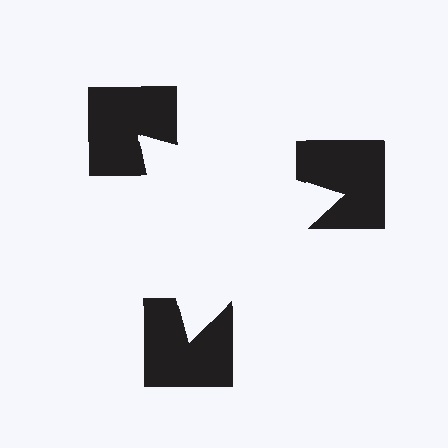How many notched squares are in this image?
There are 3 — one at each vertex of the illusory triangle.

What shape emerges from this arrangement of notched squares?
An illusory triangle — its edges are inferred from the aligned wedge cuts in the notched squares, not physically drawn.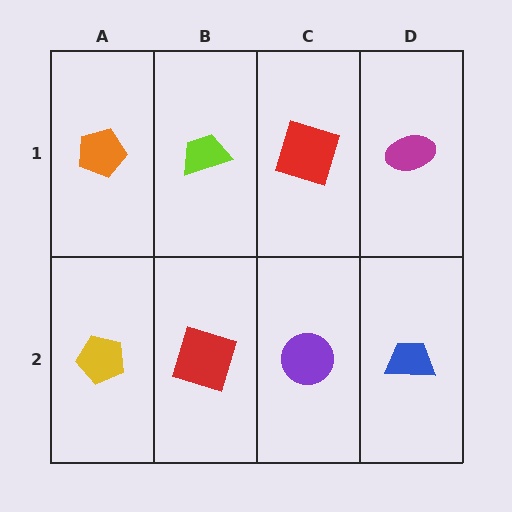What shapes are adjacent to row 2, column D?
A magenta ellipse (row 1, column D), a purple circle (row 2, column C).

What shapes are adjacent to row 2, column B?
A lime trapezoid (row 1, column B), a yellow pentagon (row 2, column A), a purple circle (row 2, column C).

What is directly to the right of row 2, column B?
A purple circle.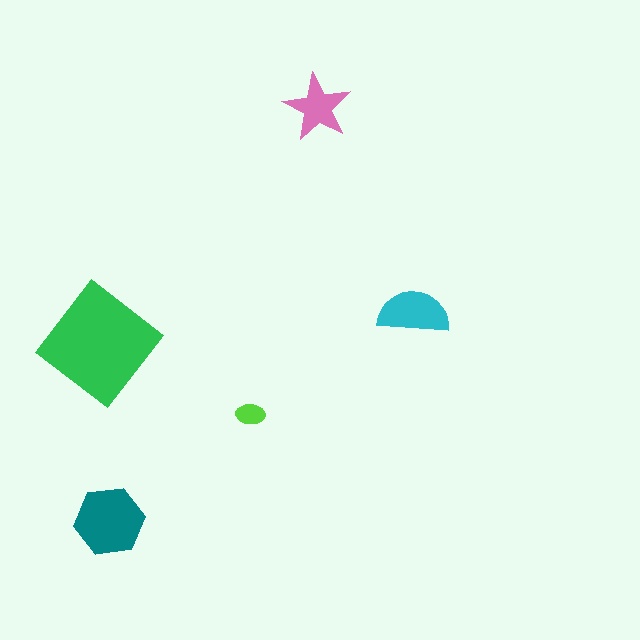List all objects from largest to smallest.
The green diamond, the teal hexagon, the cyan semicircle, the pink star, the lime ellipse.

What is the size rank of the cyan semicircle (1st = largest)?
3rd.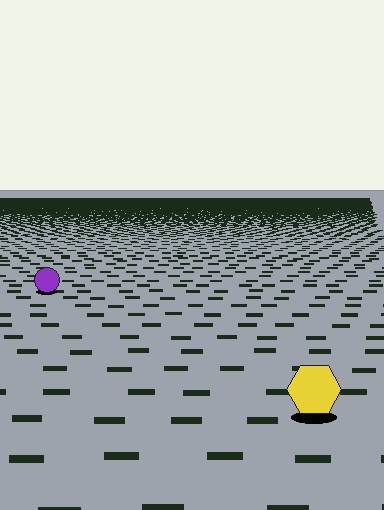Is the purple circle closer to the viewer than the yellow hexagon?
No. The yellow hexagon is closer — you can tell from the texture gradient: the ground texture is coarser near it.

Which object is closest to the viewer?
The yellow hexagon is closest. The texture marks near it are larger and more spread out.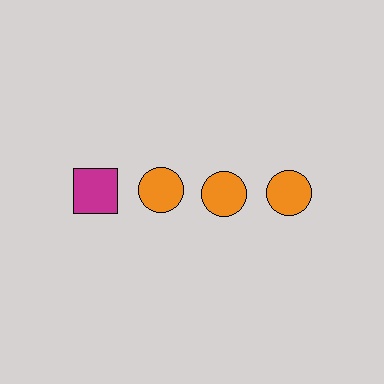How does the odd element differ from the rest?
It differs in both color (magenta instead of orange) and shape (square instead of circle).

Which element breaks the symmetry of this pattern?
The magenta square in the top row, leftmost column breaks the symmetry. All other shapes are orange circles.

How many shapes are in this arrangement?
There are 4 shapes arranged in a grid pattern.